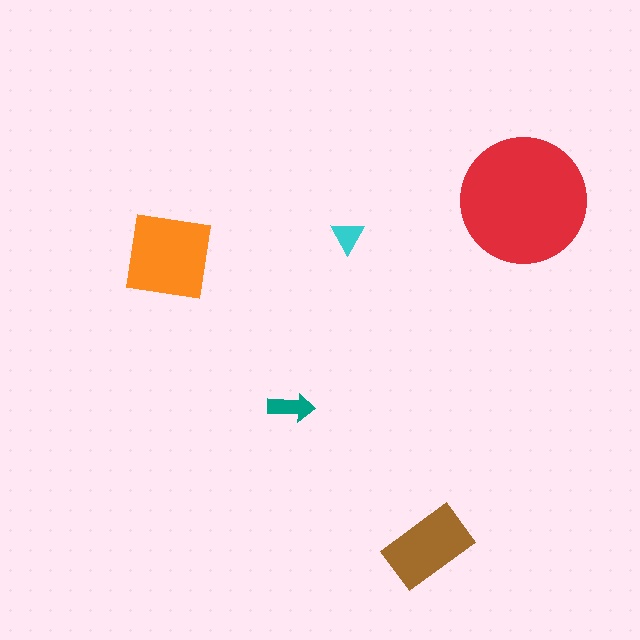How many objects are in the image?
There are 5 objects in the image.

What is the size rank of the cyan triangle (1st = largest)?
5th.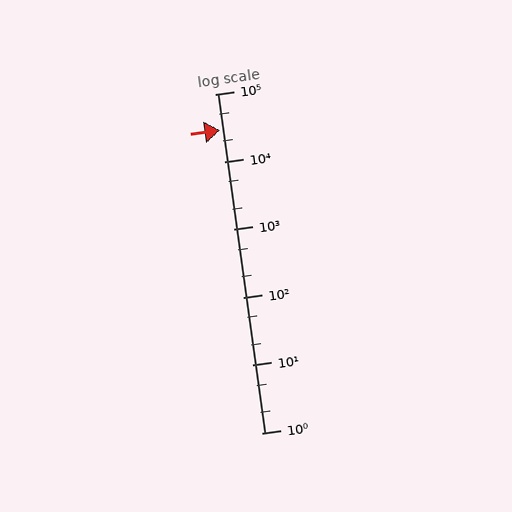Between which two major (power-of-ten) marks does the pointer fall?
The pointer is between 10000 and 100000.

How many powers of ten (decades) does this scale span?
The scale spans 5 decades, from 1 to 100000.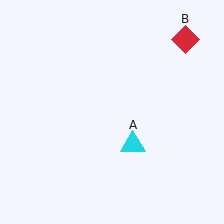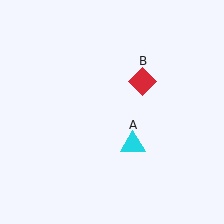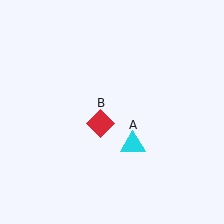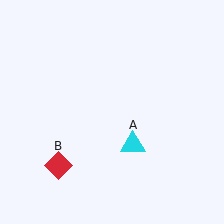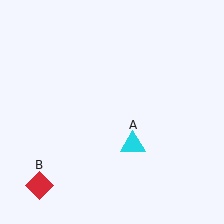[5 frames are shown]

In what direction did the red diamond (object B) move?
The red diamond (object B) moved down and to the left.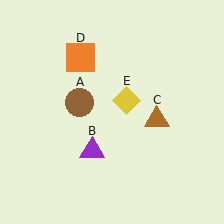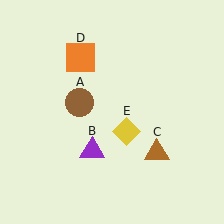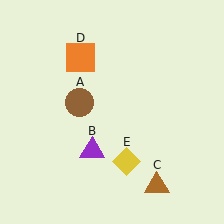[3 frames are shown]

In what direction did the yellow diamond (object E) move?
The yellow diamond (object E) moved down.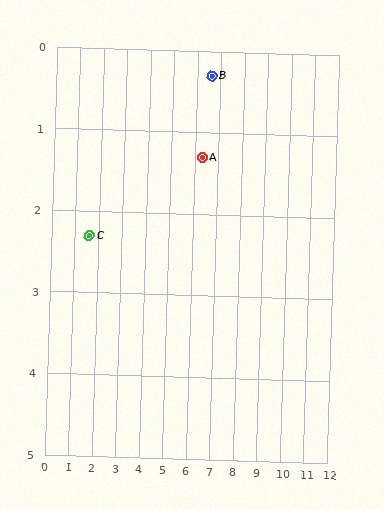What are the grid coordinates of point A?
Point A is at approximately (6.3, 1.3).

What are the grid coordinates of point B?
Point B is at approximately (6.6, 0.3).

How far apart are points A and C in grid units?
Points A and C are about 4.8 grid units apart.